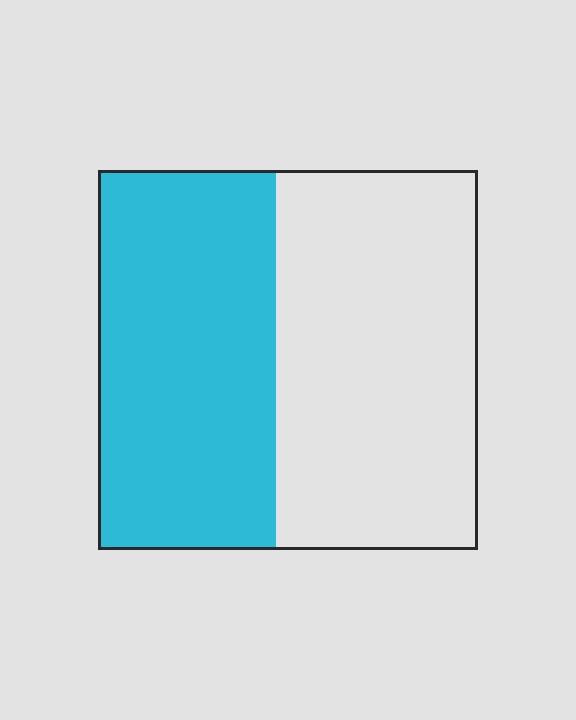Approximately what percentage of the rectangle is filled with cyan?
Approximately 45%.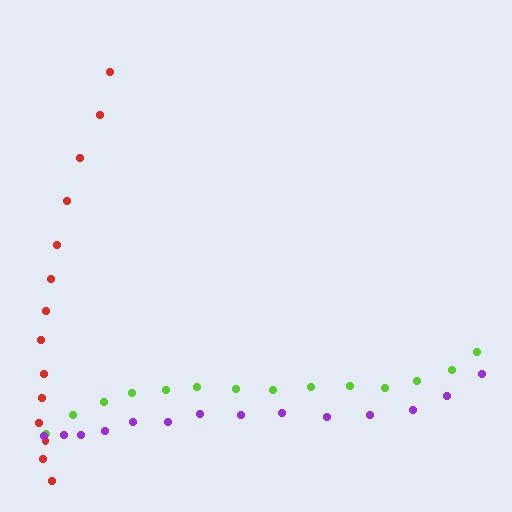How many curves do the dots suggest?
There are 3 distinct paths.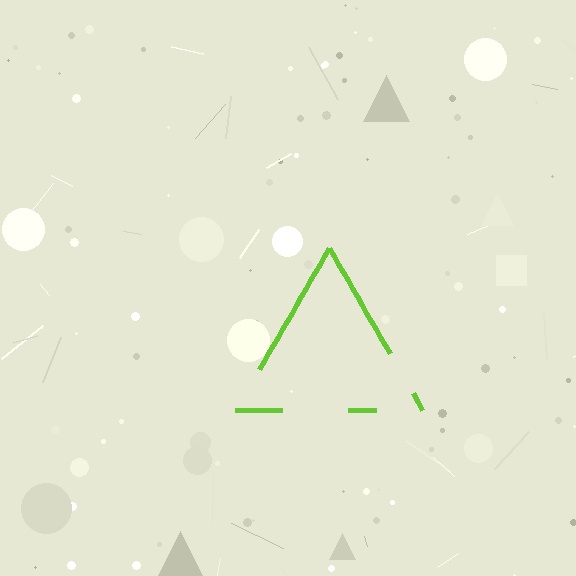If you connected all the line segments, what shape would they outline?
They would outline a triangle.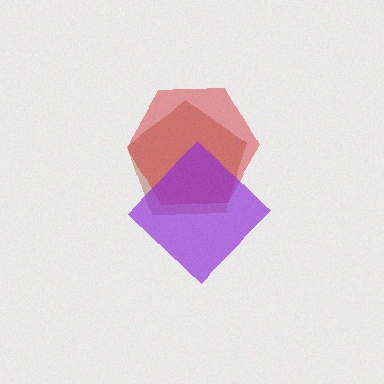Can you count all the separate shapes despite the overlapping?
Yes, there are 3 separate shapes.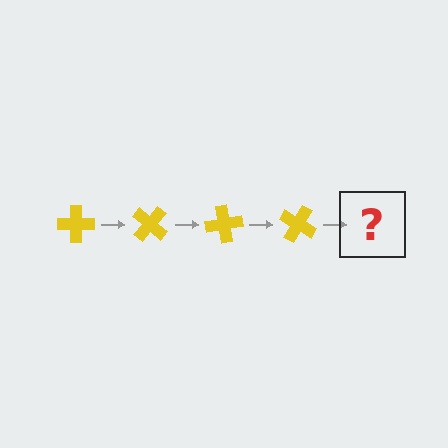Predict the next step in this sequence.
The next step is a yellow cross rotated 160 degrees.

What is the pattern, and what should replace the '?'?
The pattern is that the cross rotates 40 degrees each step. The '?' should be a yellow cross rotated 160 degrees.